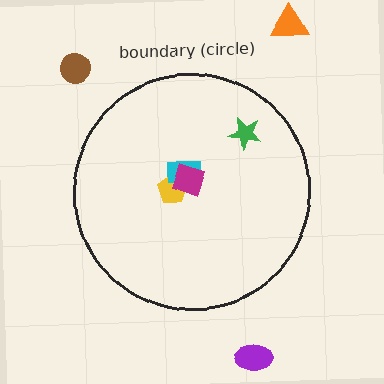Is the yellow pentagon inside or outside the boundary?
Inside.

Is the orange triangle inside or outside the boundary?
Outside.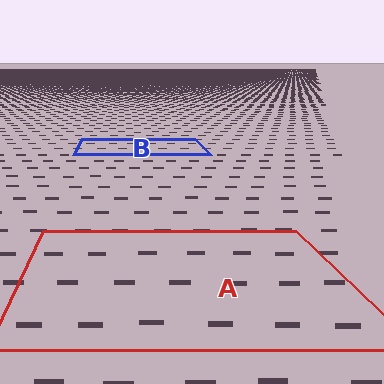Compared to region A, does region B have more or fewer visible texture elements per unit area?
Region B has more texture elements per unit area — they are packed more densely because it is farther away.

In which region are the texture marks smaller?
The texture marks are smaller in region B, because it is farther away.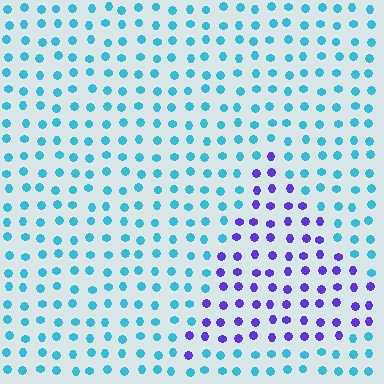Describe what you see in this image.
The image is filled with small cyan elements in a uniform arrangement. A triangle-shaped region is visible where the elements are tinted to a slightly different hue, forming a subtle color boundary.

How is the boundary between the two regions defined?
The boundary is defined purely by a slight shift in hue (about 68 degrees). Spacing, size, and orientation are identical on both sides.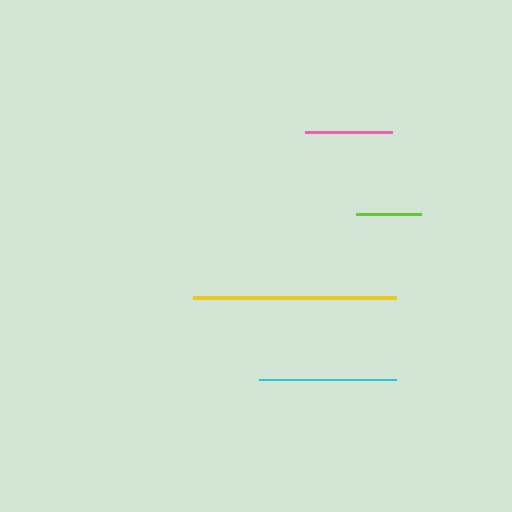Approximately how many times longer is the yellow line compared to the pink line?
The yellow line is approximately 2.3 times the length of the pink line.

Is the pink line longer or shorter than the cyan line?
The cyan line is longer than the pink line.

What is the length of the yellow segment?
The yellow segment is approximately 203 pixels long.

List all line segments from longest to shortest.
From longest to shortest: yellow, cyan, pink, lime.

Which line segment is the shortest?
The lime line is the shortest at approximately 65 pixels.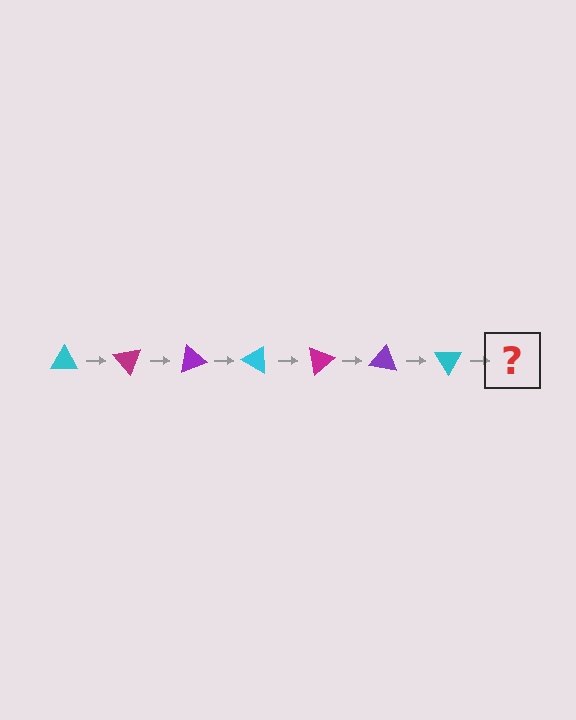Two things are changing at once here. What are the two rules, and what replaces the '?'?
The two rules are that it rotates 50 degrees each step and the color cycles through cyan, magenta, and purple. The '?' should be a magenta triangle, rotated 350 degrees from the start.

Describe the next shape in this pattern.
It should be a magenta triangle, rotated 350 degrees from the start.